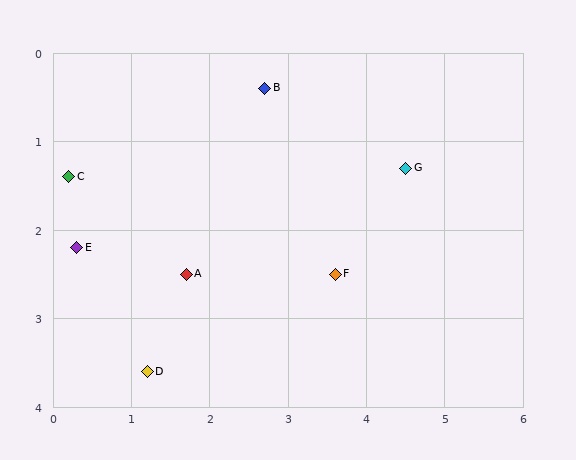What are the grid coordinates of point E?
Point E is at approximately (0.3, 2.2).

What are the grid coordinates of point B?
Point B is at approximately (2.7, 0.4).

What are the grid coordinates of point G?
Point G is at approximately (4.5, 1.3).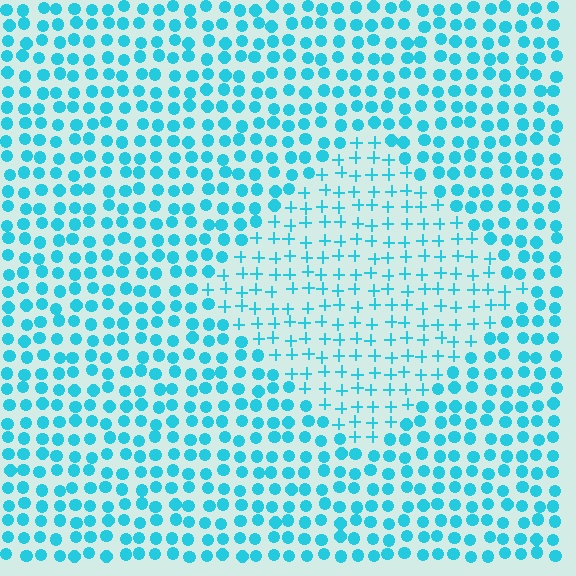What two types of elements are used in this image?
The image uses plus signs inside the diamond region and circles outside it.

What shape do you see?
I see a diamond.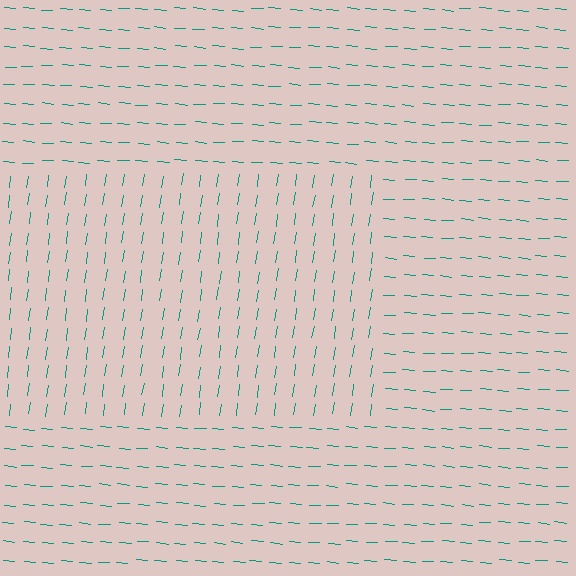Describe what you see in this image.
The image is filled with small teal line segments. A rectangle region in the image has lines oriented differently from the surrounding lines, creating a visible texture boundary.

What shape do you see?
I see a rectangle.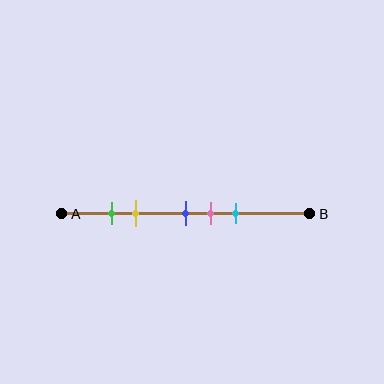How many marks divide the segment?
There are 5 marks dividing the segment.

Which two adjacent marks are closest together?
The green and yellow marks are the closest adjacent pair.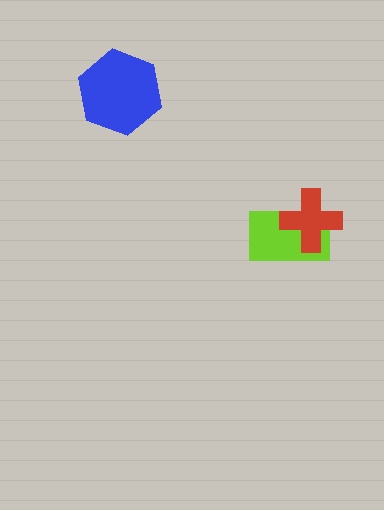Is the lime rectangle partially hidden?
Yes, it is partially covered by another shape.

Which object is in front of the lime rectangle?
The red cross is in front of the lime rectangle.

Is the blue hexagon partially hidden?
No, no other shape covers it.